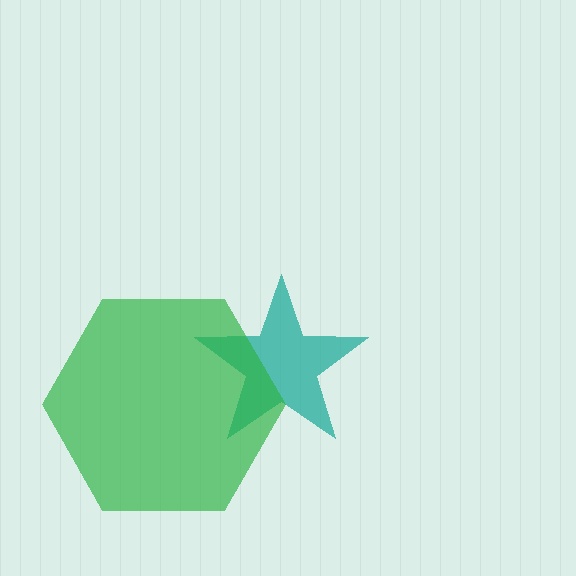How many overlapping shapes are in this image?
There are 2 overlapping shapes in the image.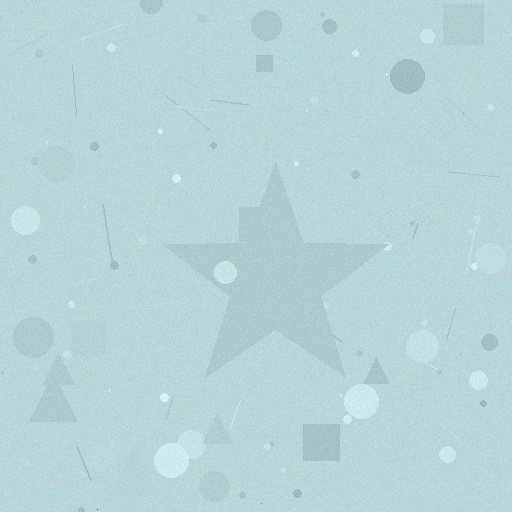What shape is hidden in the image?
A star is hidden in the image.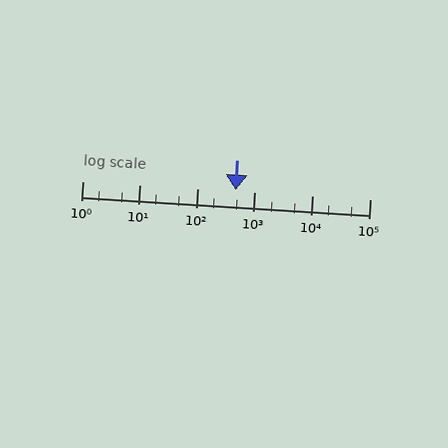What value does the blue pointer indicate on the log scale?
The pointer indicates approximately 460.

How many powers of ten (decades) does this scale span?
The scale spans 5 decades, from 1 to 100000.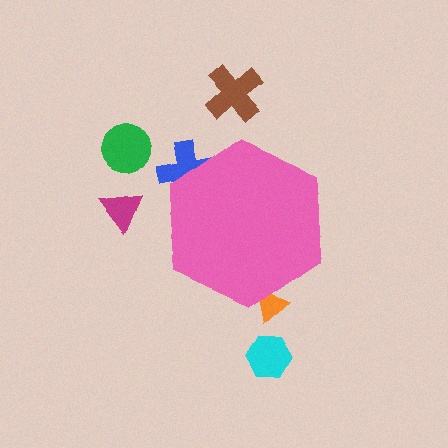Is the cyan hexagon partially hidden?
No, the cyan hexagon is fully visible.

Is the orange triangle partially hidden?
Yes, the orange triangle is partially hidden behind the pink hexagon.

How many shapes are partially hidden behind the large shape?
2 shapes are partially hidden.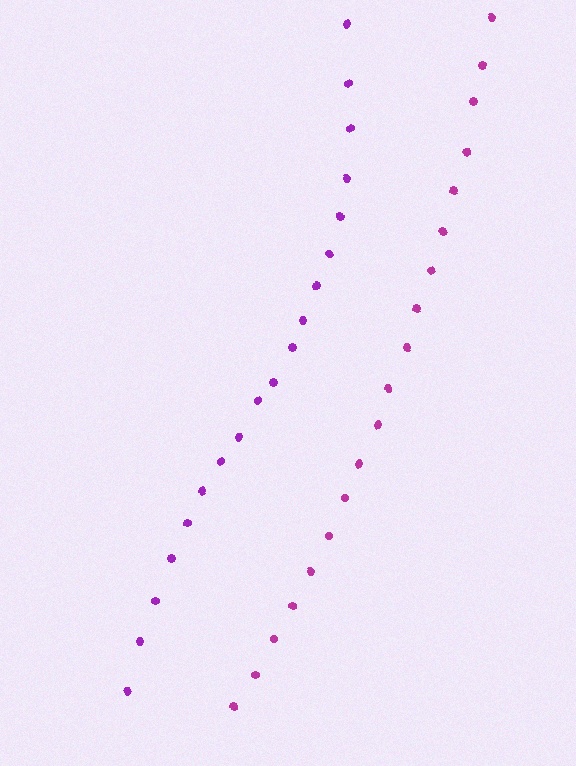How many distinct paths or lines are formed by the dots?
There are 2 distinct paths.